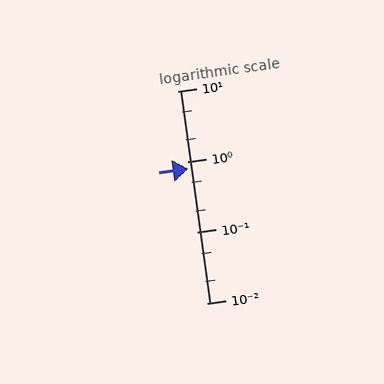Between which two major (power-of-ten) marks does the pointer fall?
The pointer is between 0.1 and 1.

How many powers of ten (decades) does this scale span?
The scale spans 3 decades, from 0.01 to 10.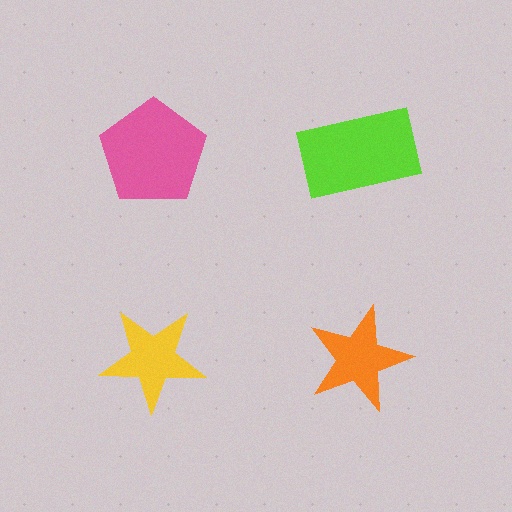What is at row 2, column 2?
An orange star.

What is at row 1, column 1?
A pink pentagon.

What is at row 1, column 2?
A lime rectangle.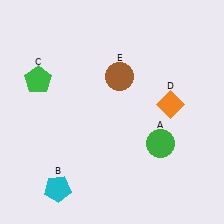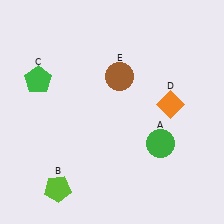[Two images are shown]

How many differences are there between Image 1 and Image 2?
There is 1 difference between the two images.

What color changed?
The pentagon (B) changed from cyan in Image 1 to lime in Image 2.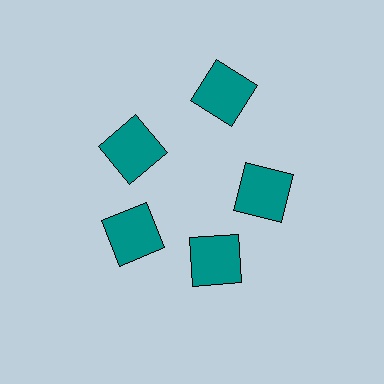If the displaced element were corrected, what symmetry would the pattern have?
It would have 5-fold rotational symmetry — the pattern would map onto itself every 72 degrees.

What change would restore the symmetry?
The symmetry would be restored by moving it inward, back onto the ring so that all 5 squares sit at equal angles and equal distance from the center.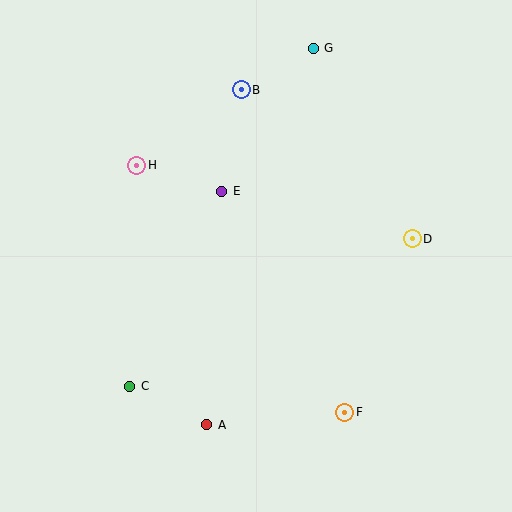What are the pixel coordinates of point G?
Point G is at (313, 48).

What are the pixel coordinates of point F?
Point F is at (345, 412).